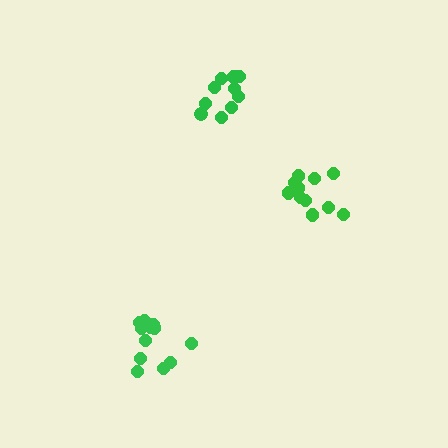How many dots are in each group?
Group 1: 11 dots, Group 2: 12 dots, Group 3: 10 dots (33 total).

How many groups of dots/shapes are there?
There are 3 groups.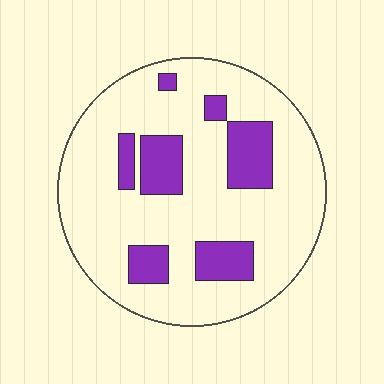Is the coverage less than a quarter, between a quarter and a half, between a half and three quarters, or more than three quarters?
Less than a quarter.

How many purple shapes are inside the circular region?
7.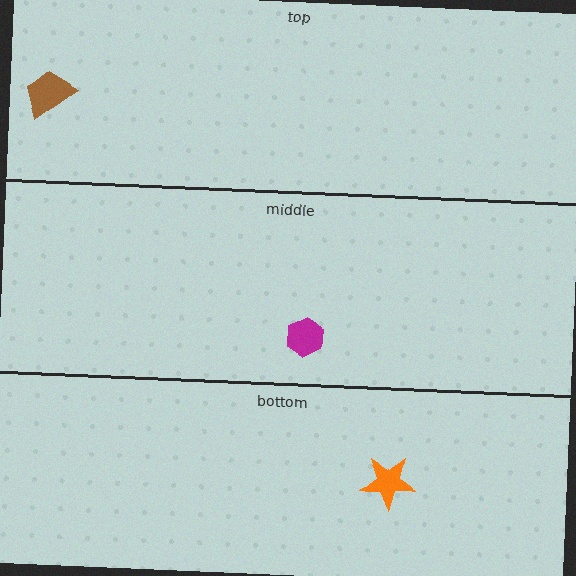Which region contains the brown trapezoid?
The top region.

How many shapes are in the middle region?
1.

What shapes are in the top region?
The brown trapezoid.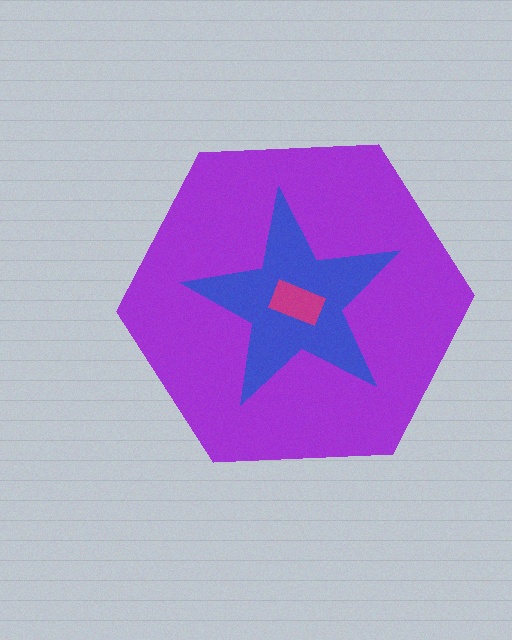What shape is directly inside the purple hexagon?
The blue star.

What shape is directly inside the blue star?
The magenta rectangle.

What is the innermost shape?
The magenta rectangle.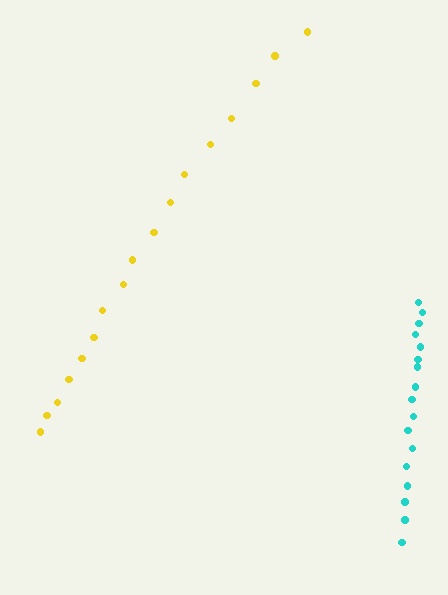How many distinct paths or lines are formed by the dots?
There are 2 distinct paths.